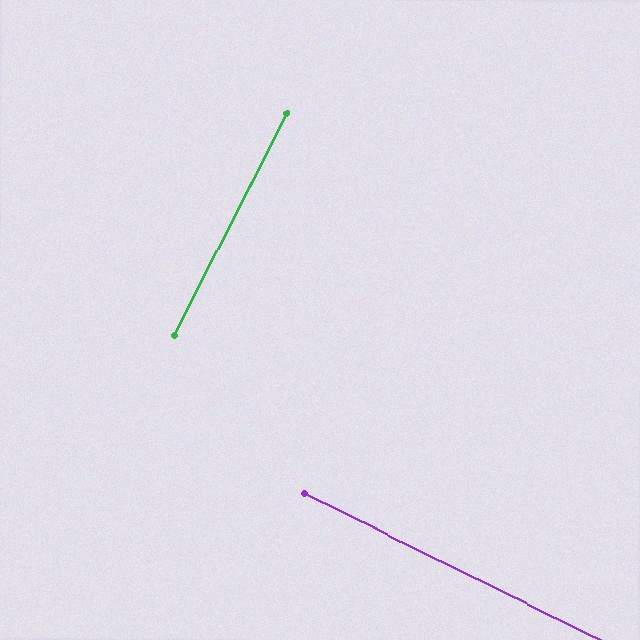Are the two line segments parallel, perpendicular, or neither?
Perpendicular — they meet at approximately 90°.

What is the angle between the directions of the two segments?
Approximately 90 degrees.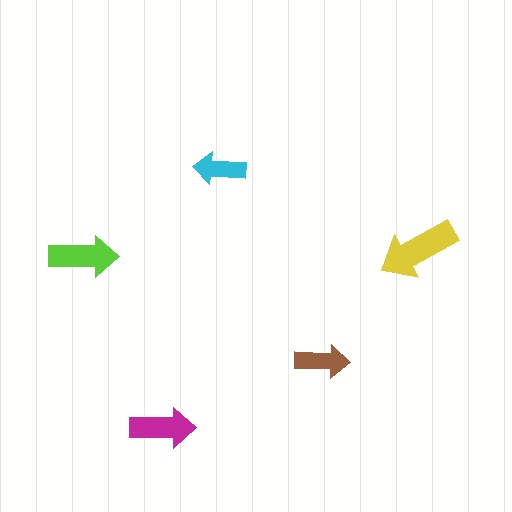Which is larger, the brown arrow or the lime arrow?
The lime one.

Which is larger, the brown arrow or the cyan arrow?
The brown one.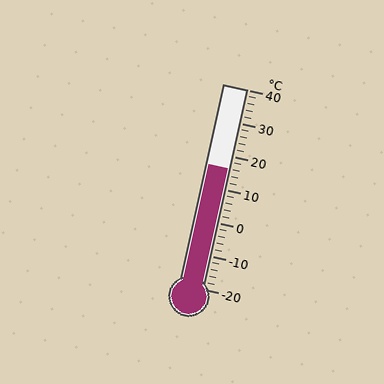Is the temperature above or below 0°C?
The temperature is above 0°C.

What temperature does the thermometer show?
The thermometer shows approximately 16°C.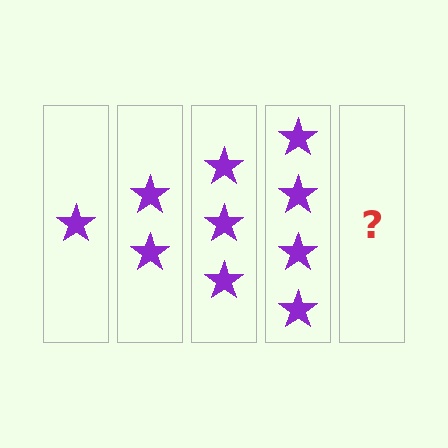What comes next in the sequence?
The next element should be 5 stars.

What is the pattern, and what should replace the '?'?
The pattern is that each step adds one more star. The '?' should be 5 stars.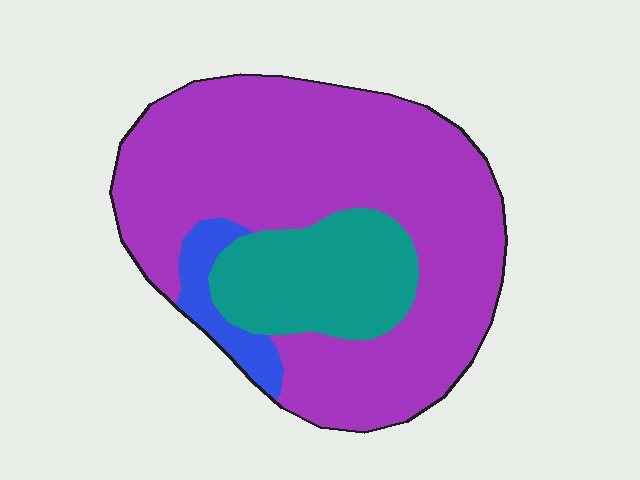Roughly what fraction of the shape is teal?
Teal takes up about one fifth (1/5) of the shape.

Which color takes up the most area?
Purple, at roughly 75%.